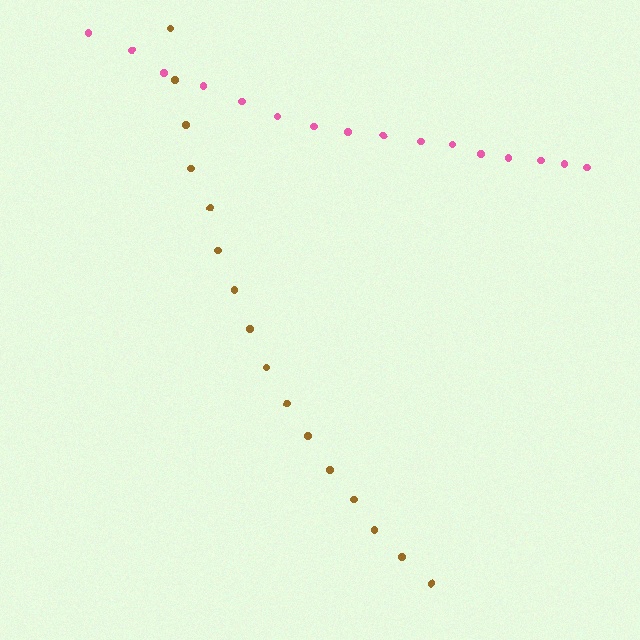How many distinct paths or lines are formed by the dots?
There are 2 distinct paths.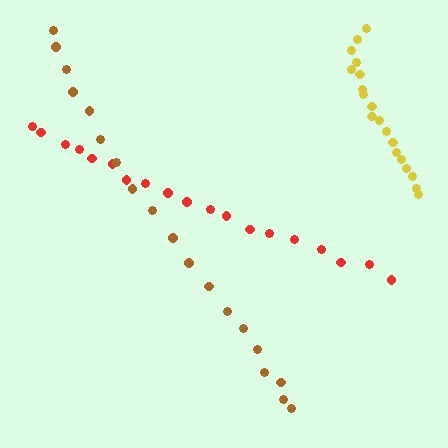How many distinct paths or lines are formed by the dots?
There are 3 distinct paths.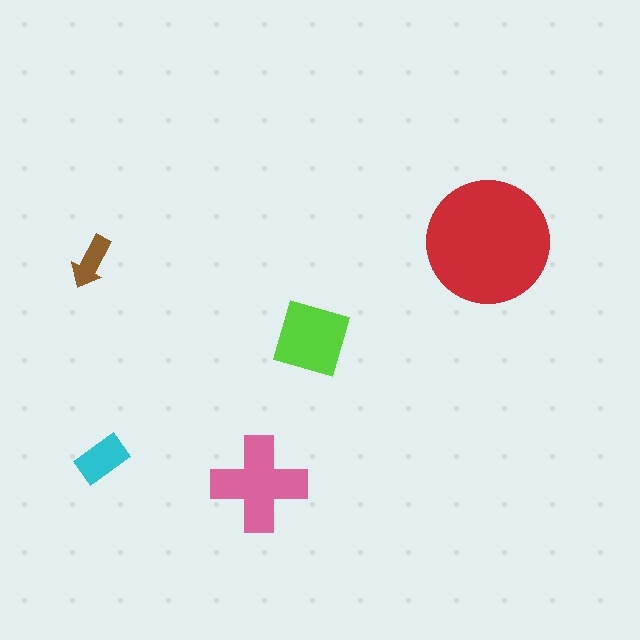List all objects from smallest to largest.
The brown arrow, the cyan rectangle, the lime diamond, the pink cross, the red circle.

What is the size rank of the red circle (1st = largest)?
1st.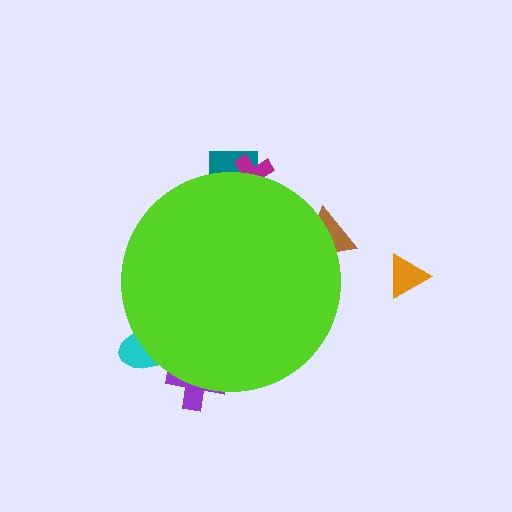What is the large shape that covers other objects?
A lime circle.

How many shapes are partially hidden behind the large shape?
5 shapes are partially hidden.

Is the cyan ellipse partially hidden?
Yes, the cyan ellipse is partially hidden behind the lime circle.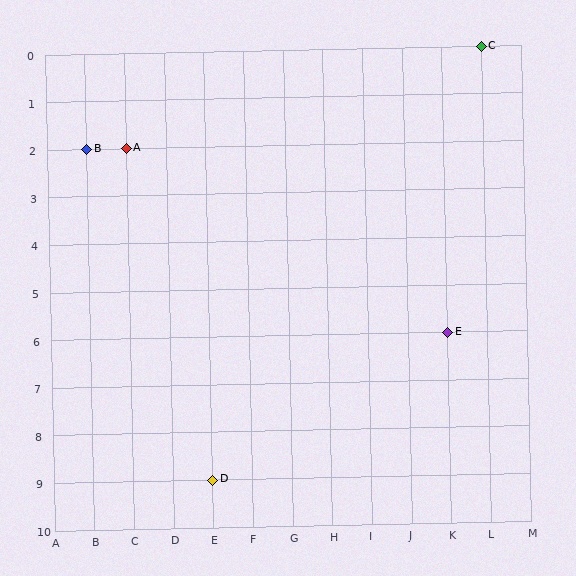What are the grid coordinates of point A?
Point A is at grid coordinates (C, 2).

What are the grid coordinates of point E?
Point E is at grid coordinates (K, 6).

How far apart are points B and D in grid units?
Points B and D are 3 columns and 7 rows apart (about 7.6 grid units diagonally).